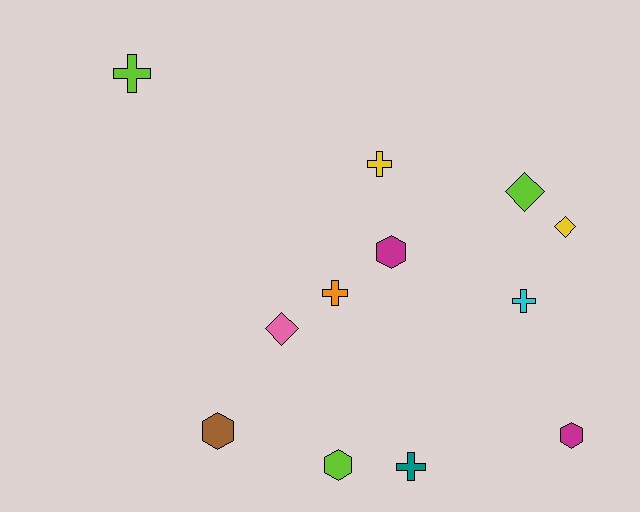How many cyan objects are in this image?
There is 1 cyan object.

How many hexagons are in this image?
There are 4 hexagons.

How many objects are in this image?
There are 12 objects.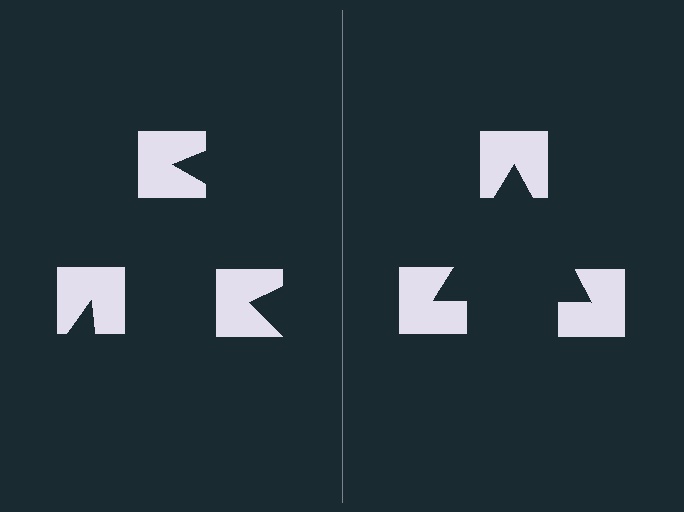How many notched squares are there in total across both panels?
6 — 3 on each side.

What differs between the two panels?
The notched squares are positioned identically on both sides; only the wedge orientations differ. On the right they align to a triangle; on the left they are misaligned.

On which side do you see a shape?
An illusory triangle appears on the right side. On the left side the wedge cuts are rotated, so no coherent shape forms.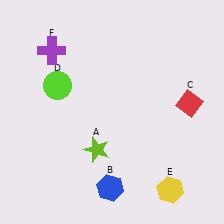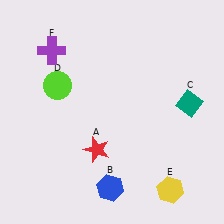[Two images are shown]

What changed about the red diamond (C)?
In Image 1, C is red. In Image 2, it changed to teal.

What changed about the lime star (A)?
In Image 1, A is lime. In Image 2, it changed to red.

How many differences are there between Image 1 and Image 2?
There are 2 differences between the two images.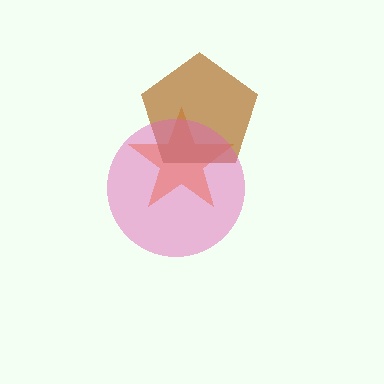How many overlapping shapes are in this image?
There are 3 overlapping shapes in the image.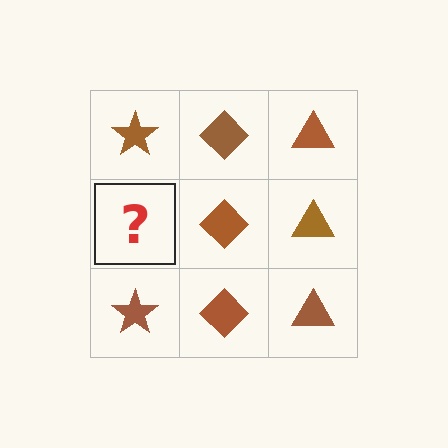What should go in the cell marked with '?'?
The missing cell should contain a brown star.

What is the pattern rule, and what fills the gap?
The rule is that each column has a consistent shape. The gap should be filled with a brown star.